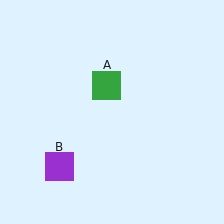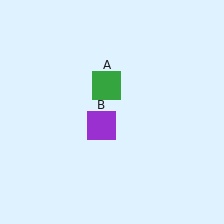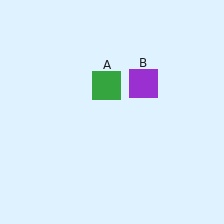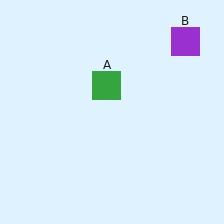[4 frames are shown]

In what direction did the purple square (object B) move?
The purple square (object B) moved up and to the right.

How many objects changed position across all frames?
1 object changed position: purple square (object B).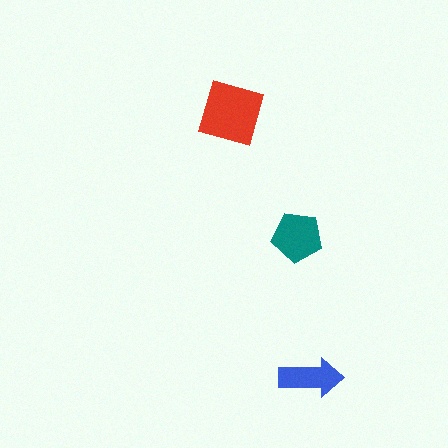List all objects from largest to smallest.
The red square, the teal pentagon, the blue arrow.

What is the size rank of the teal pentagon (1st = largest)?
2nd.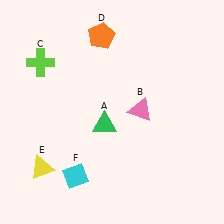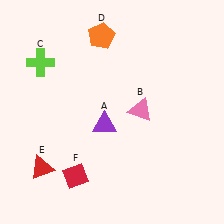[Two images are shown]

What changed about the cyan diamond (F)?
In Image 1, F is cyan. In Image 2, it changed to red.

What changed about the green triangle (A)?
In Image 1, A is green. In Image 2, it changed to purple.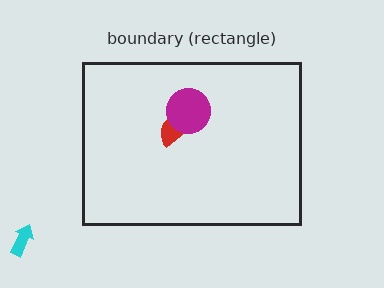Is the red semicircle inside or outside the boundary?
Inside.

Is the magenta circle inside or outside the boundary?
Inside.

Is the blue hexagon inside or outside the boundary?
Inside.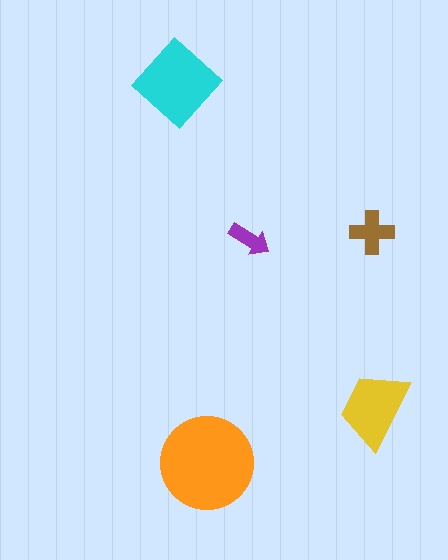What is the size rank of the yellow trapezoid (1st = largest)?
3rd.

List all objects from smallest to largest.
The purple arrow, the brown cross, the yellow trapezoid, the cyan diamond, the orange circle.